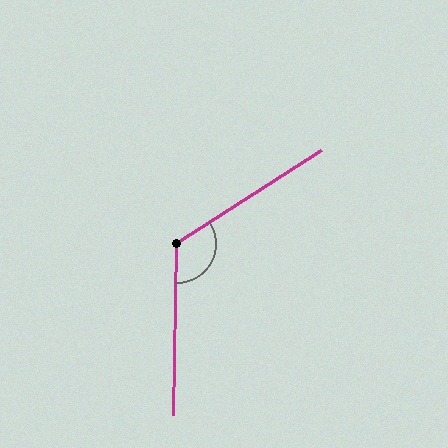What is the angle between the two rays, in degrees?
Approximately 124 degrees.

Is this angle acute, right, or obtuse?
It is obtuse.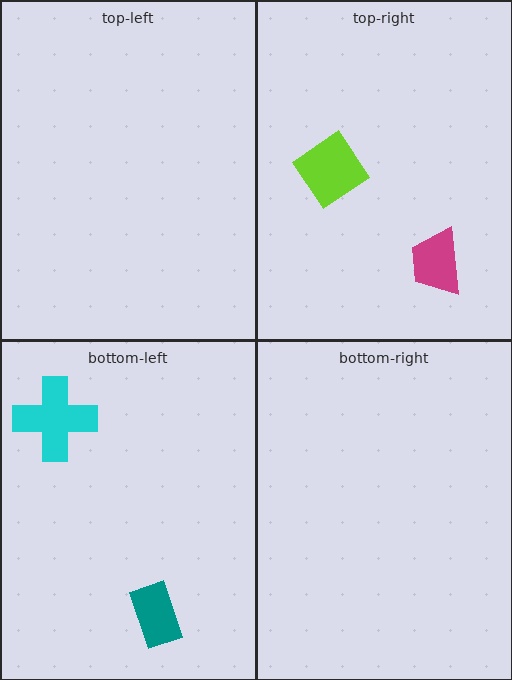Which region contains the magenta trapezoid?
The top-right region.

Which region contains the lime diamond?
The top-right region.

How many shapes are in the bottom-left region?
2.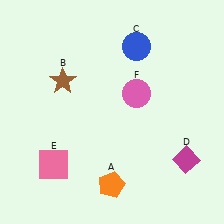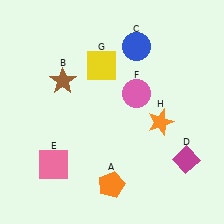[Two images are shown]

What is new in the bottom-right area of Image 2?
An orange star (H) was added in the bottom-right area of Image 2.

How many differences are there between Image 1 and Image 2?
There are 2 differences between the two images.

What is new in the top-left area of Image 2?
A yellow square (G) was added in the top-left area of Image 2.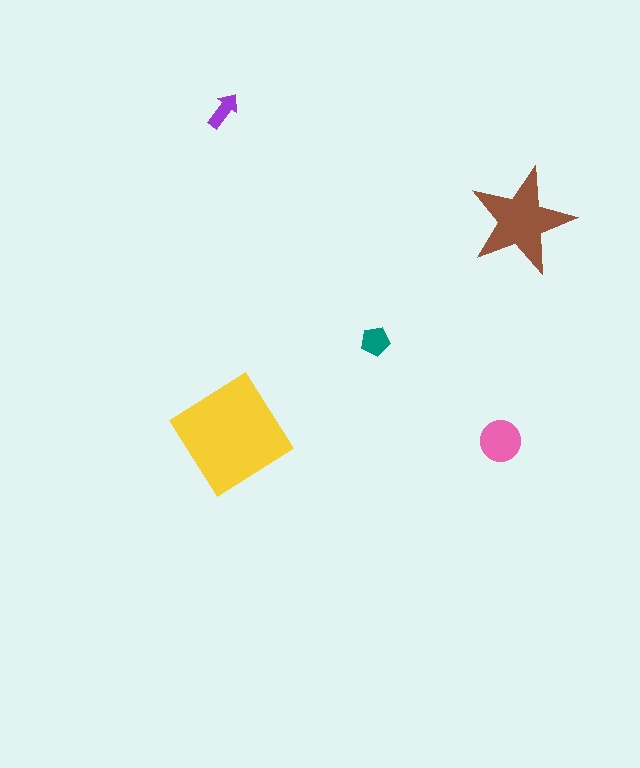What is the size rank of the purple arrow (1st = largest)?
5th.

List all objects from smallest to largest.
The purple arrow, the teal pentagon, the pink circle, the brown star, the yellow diamond.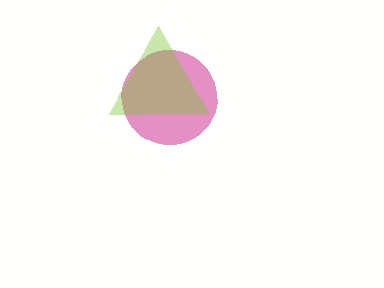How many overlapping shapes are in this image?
There are 2 overlapping shapes in the image.